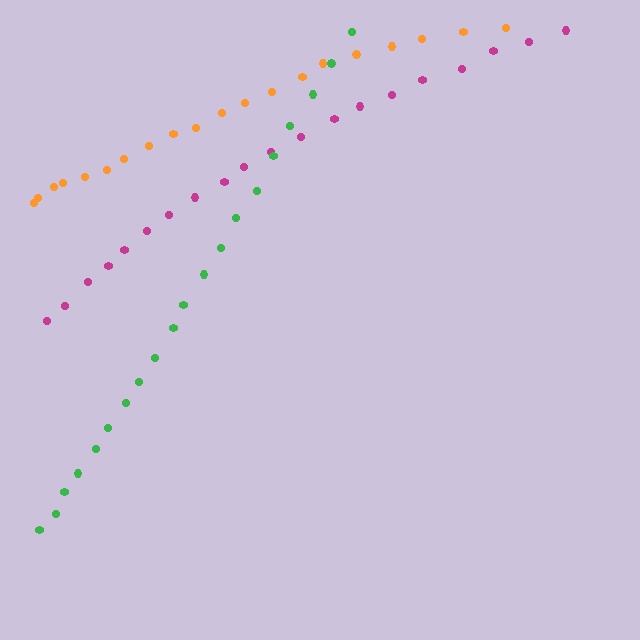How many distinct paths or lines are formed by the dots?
There are 3 distinct paths.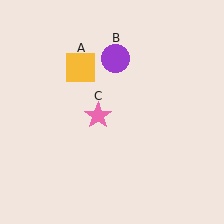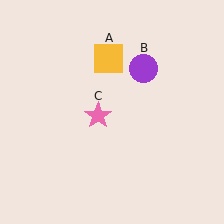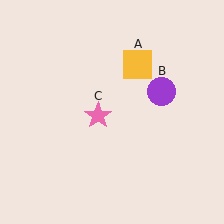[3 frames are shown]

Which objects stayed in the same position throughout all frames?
Pink star (object C) remained stationary.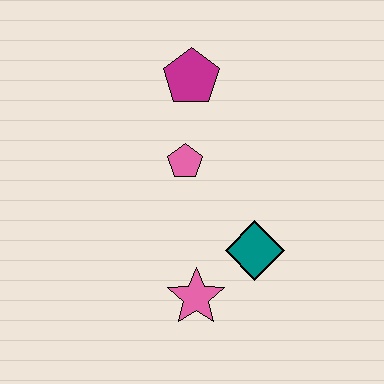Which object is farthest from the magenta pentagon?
The pink star is farthest from the magenta pentagon.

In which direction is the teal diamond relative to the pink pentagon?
The teal diamond is below the pink pentagon.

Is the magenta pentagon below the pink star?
No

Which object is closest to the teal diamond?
The pink star is closest to the teal diamond.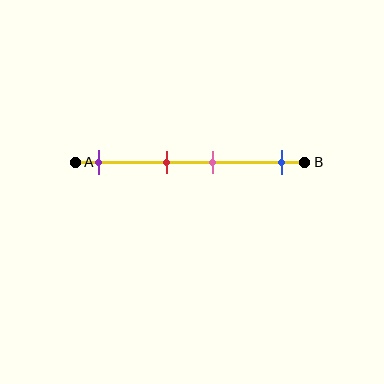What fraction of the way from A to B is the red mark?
The red mark is approximately 40% (0.4) of the way from A to B.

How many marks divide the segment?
There are 4 marks dividing the segment.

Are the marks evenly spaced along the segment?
No, the marks are not evenly spaced.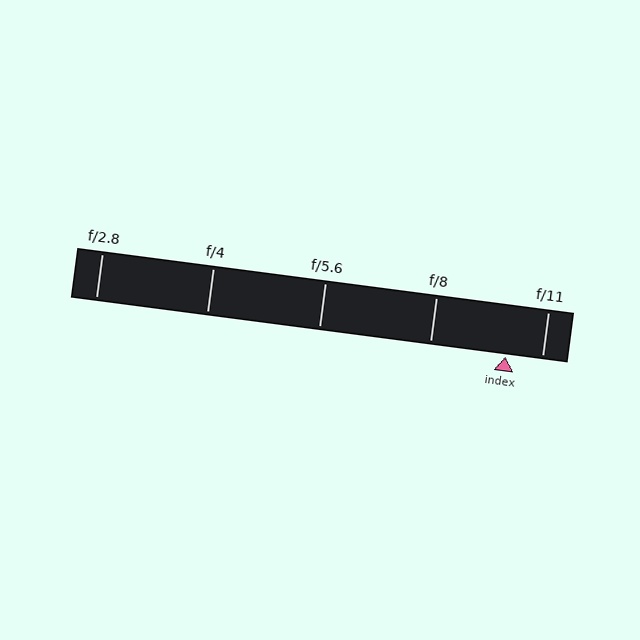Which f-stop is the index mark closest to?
The index mark is closest to f/11.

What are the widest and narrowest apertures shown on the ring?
The widest aperture shown is f/2.8 and the narrowest is f/11.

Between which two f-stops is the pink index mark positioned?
The index mark is between f/8 and f/11.